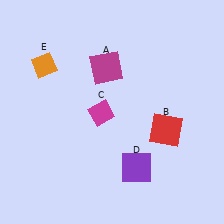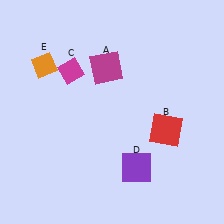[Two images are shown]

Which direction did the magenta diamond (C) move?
The magenta diamond (C) moved up.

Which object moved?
The magenta diamond (C) moved up.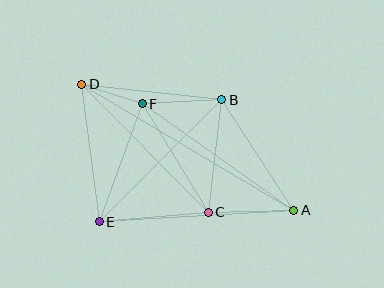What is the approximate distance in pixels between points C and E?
The distance between C and E is approximately 109 pixels.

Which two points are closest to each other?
Points D and F are closest to each other.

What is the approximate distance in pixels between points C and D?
The distance between C and D is approximately 179 pixels.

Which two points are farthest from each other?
Points A and D are farthest from each other.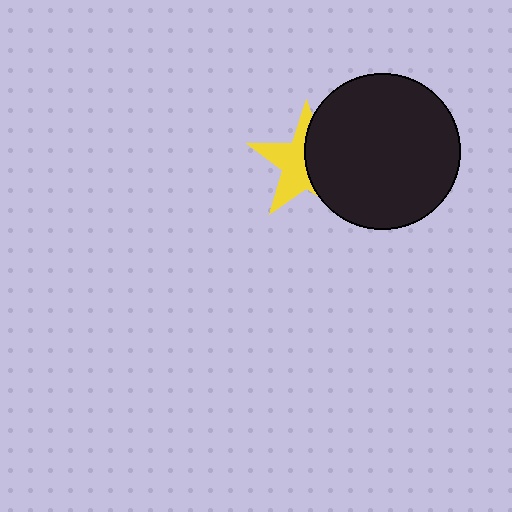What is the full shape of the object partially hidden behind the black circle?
The partially hidden object is a yellow star.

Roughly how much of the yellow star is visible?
About half of it is visible (roughly 51%).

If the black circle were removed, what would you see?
You would see the complete yellow star.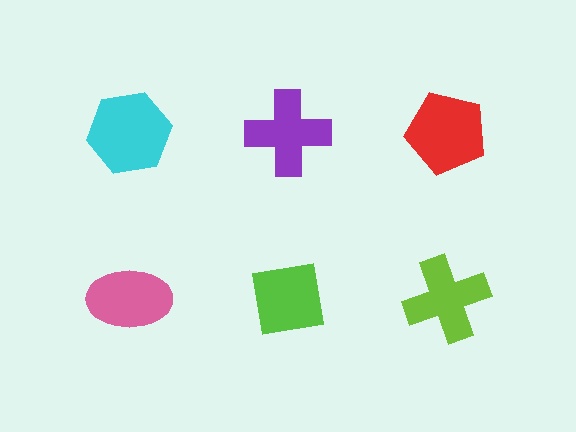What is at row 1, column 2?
A purple cross.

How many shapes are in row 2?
3 shapes.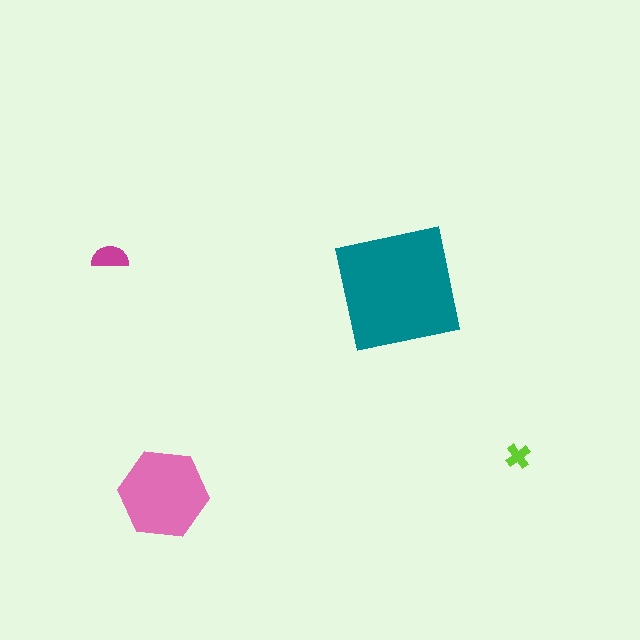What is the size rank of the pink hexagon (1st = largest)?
2nd.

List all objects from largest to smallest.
The teal square, the pink hexagon, the magenta semicircle, the lime cross.